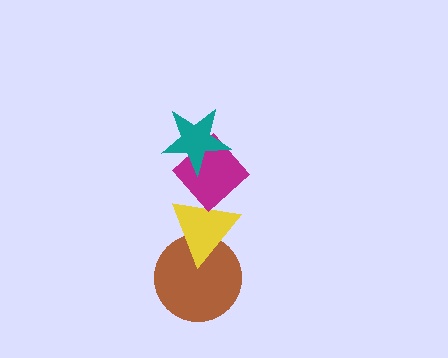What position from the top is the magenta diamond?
The magenta diamond is 2nd from the top.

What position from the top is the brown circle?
The brown circle is 4th from the top.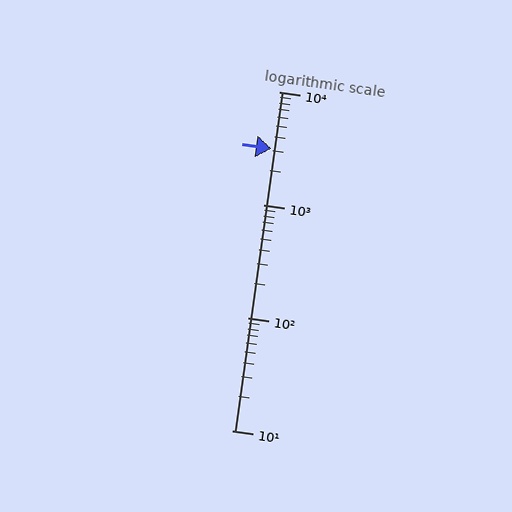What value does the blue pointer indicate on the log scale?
The pointer indicates approximately 3100.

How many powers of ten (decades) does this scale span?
The scale spans 3 decades, from 10 to 10000.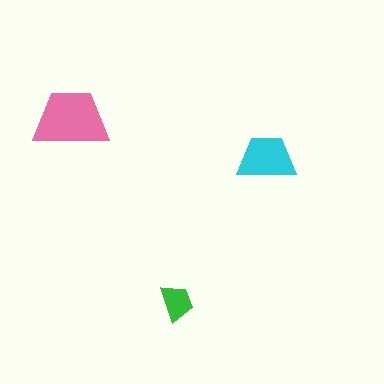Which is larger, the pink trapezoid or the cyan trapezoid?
The pink one.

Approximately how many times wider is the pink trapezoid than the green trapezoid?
About 2 times wider.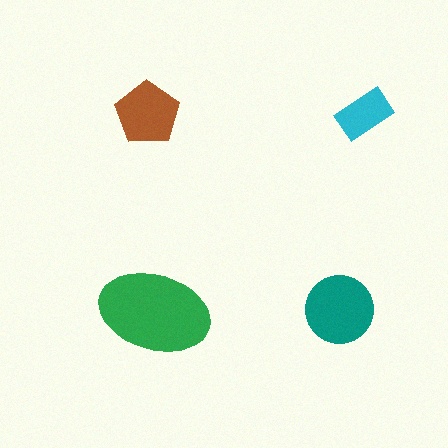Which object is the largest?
The green ellipse.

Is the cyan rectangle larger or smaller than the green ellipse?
Smaller.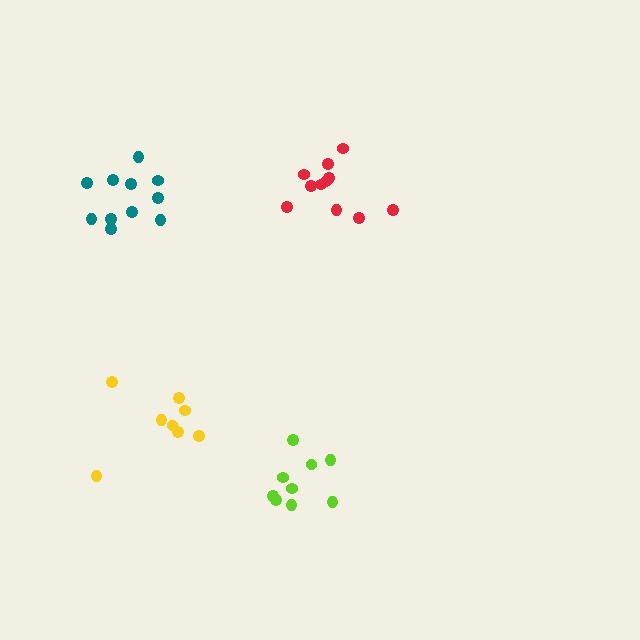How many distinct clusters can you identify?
There are 4 distinct clusters.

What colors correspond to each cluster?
The clusters are colored: teal, yellow, lime, red.